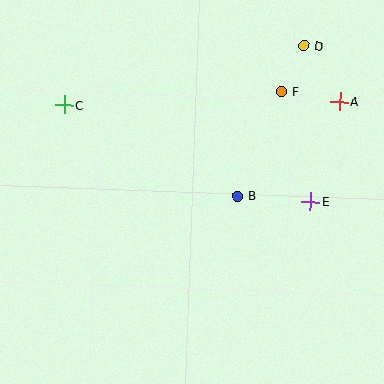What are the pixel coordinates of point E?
Point E is at (310, 202).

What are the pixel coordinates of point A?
Point A is at (340, 102).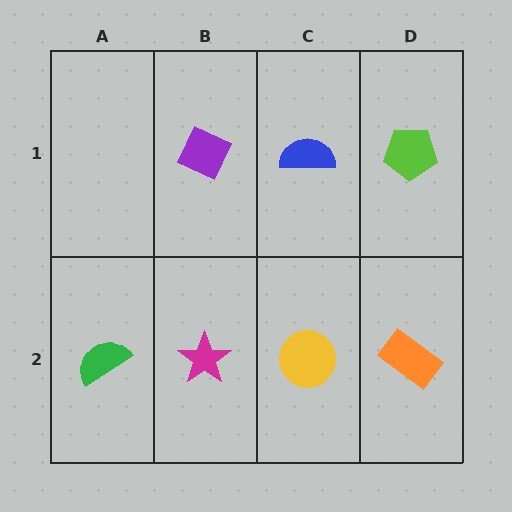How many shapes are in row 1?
3 shapes.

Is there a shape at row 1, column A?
No, that cell is empty.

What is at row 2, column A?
A green semicircle.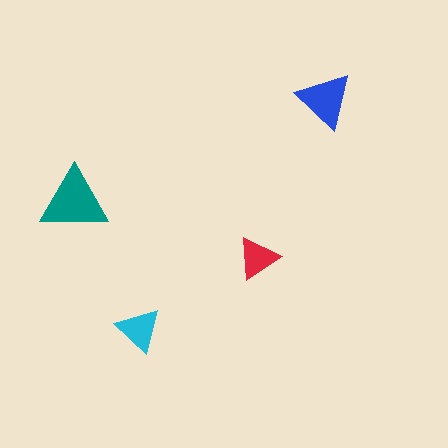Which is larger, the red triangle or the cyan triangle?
The cyan one.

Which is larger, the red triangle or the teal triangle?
The teal one.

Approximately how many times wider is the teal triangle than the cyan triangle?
About 1.5 times wider.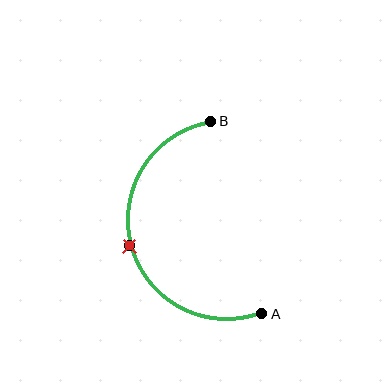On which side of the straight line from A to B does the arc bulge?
The arc bulges to the left of the straight line connecting A and B.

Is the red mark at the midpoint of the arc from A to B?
Yes. The red mark lies on the arc at equal arc-length from both A and B — it is the arc midpoint.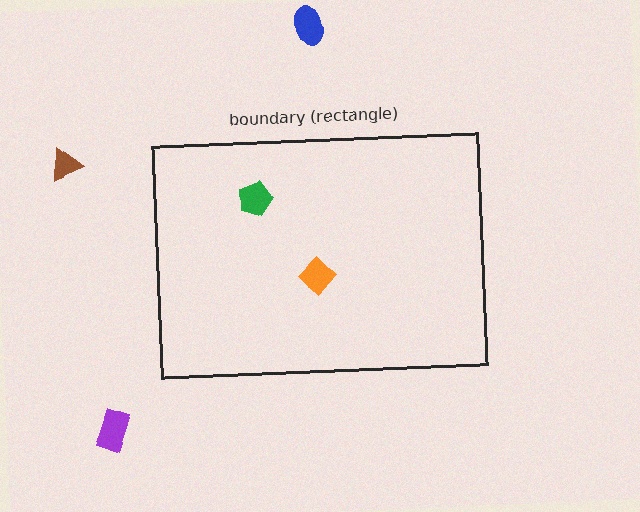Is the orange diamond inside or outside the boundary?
Inside.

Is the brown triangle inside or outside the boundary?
Outside.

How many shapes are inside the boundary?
2 inside, 3 outside.